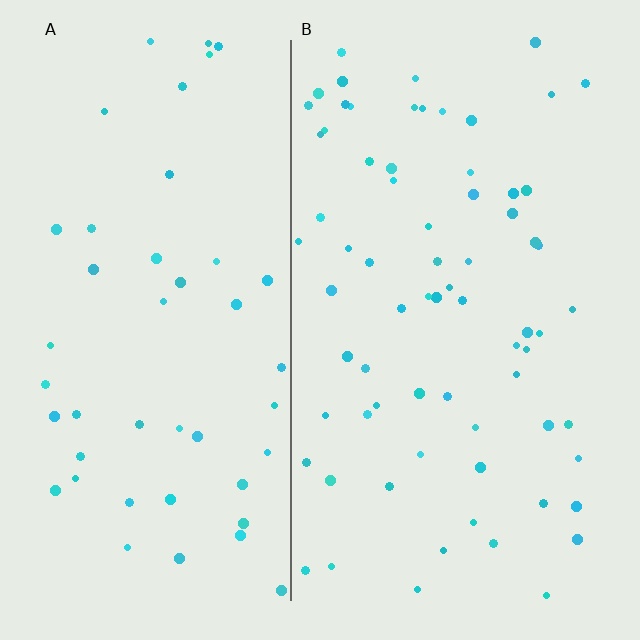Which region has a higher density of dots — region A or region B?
B (the right).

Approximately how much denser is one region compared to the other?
Approximately 1.5× — region B over region A.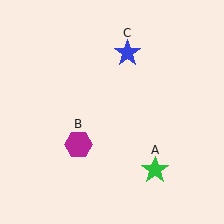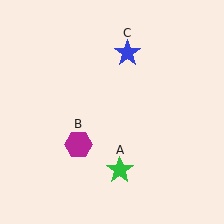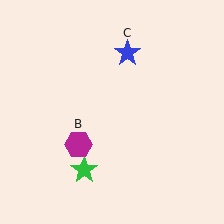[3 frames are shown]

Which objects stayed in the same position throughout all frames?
Magenta hexagon (object B) and blue star (object C) remained stationary.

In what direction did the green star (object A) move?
The green star (object A) moved left.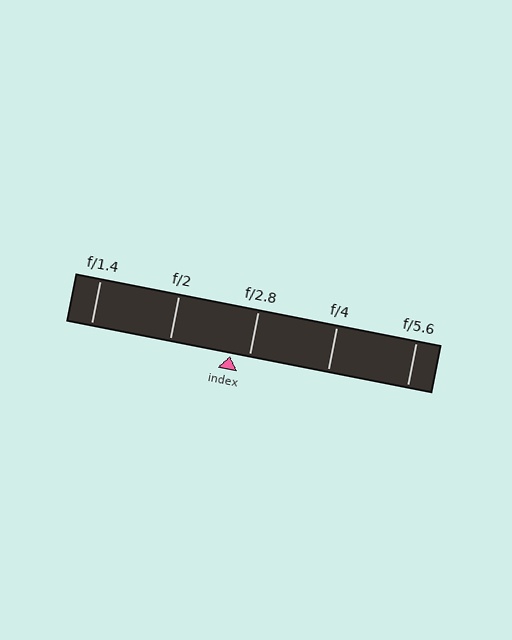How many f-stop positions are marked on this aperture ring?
There are 5 f-stop positions marked.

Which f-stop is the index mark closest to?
The index mark is closest to f/2.8.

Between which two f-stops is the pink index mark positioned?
The index mark is between f/2 and f/2.8.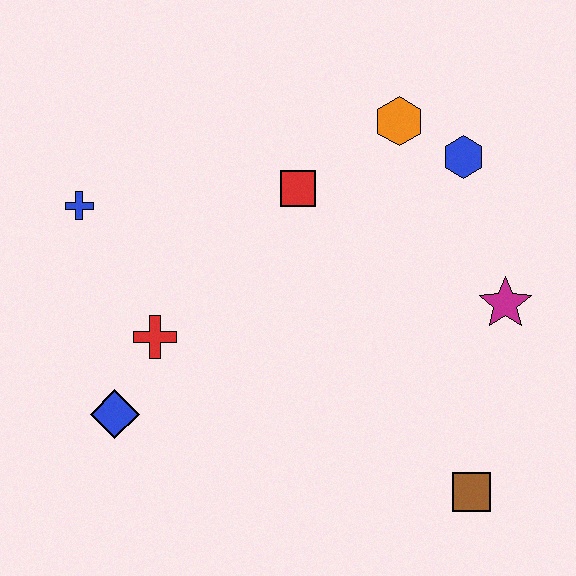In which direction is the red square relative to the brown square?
The red square is above the brown square.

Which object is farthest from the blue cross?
The brown square is farthest from the blue cross.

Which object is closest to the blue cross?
The red cross is closest to the blue cross.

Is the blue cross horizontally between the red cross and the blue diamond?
No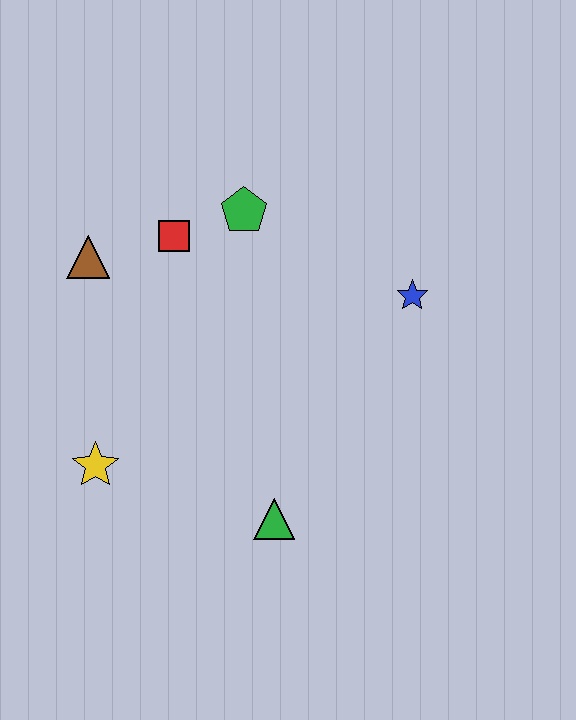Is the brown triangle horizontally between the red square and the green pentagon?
No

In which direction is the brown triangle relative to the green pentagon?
The brown triangle is to the left of the green pentagon.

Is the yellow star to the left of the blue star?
Yes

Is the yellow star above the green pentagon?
No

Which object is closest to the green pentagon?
The red square is closest to the green pentagon.